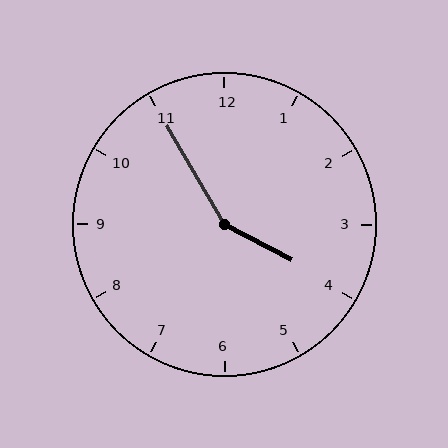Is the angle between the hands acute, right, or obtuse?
It is obtuse.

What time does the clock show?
3:55.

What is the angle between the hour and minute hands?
Approximately 148 degrees.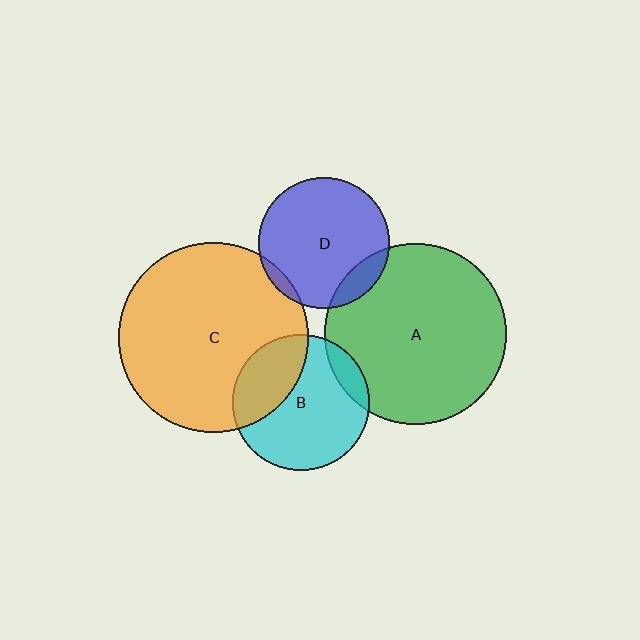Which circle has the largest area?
Circle C (orange).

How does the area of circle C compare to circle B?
Approximately 1.9 times.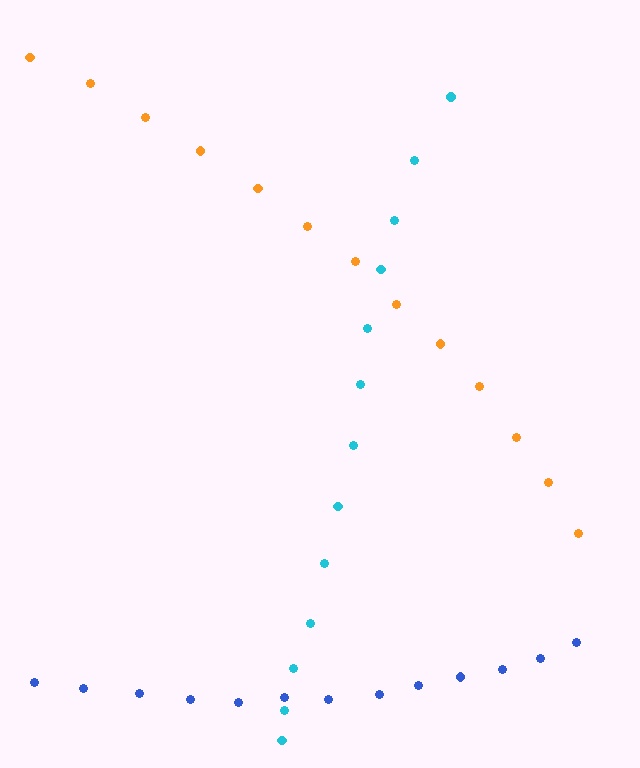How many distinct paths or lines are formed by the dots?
There are 3 distinct paths.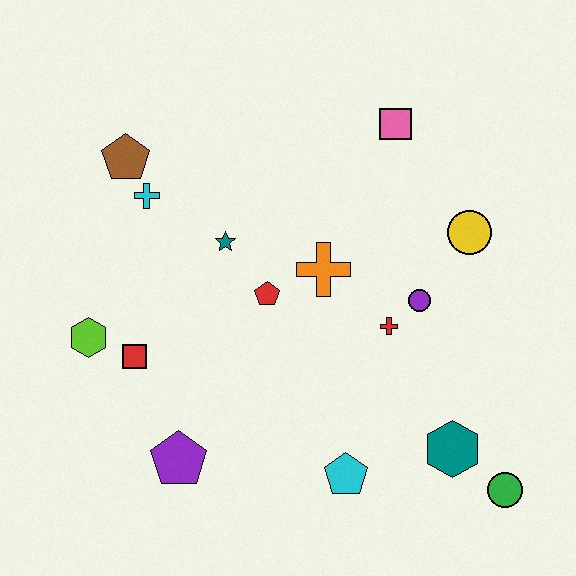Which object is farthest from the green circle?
The brown pentagon is farthest from the green circle.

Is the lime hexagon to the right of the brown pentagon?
No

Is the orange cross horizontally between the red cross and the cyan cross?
Yes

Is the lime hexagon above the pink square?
No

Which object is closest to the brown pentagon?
The cyan cross is closest to the brown pentagon.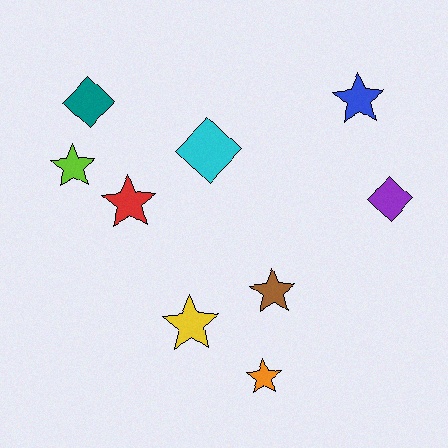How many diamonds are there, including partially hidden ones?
There are 3 diamonds.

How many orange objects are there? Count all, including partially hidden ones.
There is 1 orange object.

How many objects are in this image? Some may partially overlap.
There are 9 objects.